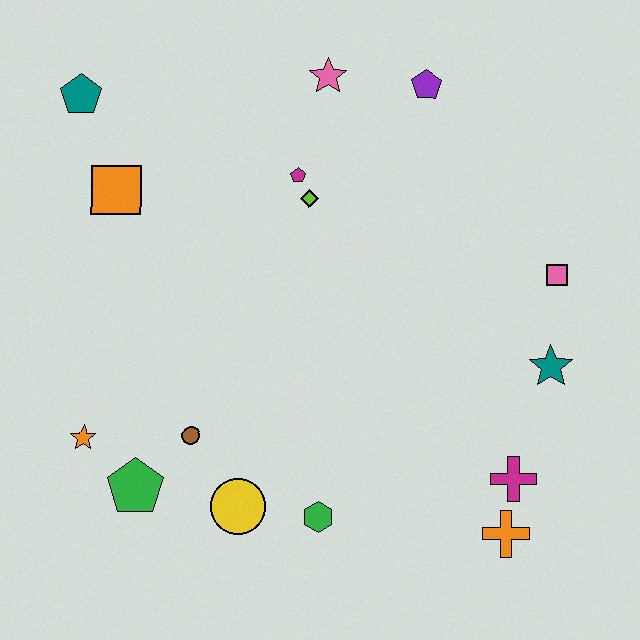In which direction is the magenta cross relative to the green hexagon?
The magenta cross is to the right of the green hexagon.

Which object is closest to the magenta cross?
The orange cross is closest to the magenta cross.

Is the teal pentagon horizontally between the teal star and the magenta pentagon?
No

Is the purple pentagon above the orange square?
Yes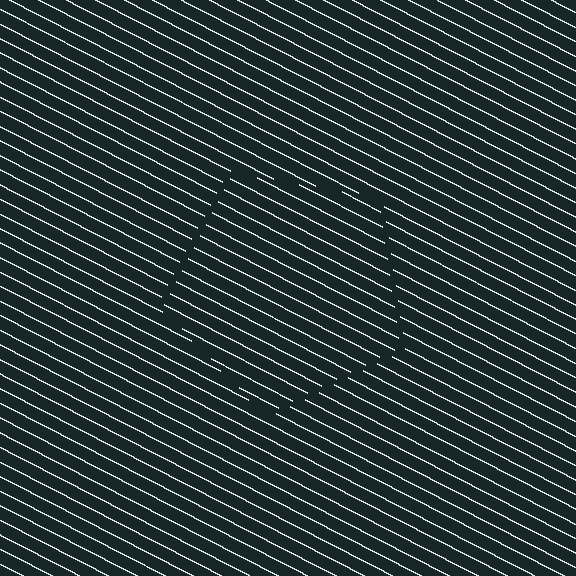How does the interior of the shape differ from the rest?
The interior of the shape contains the same grating, shifted by half a period — the contour is defined by the phase discontinuity where line-ends from the inner and outer gratings abut.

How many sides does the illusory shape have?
5 sides — the line-ends trace a pentagon.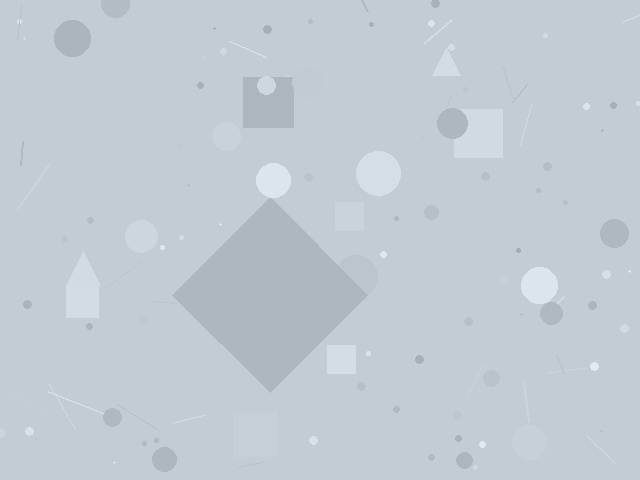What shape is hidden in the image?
A diamond is hidden in the image.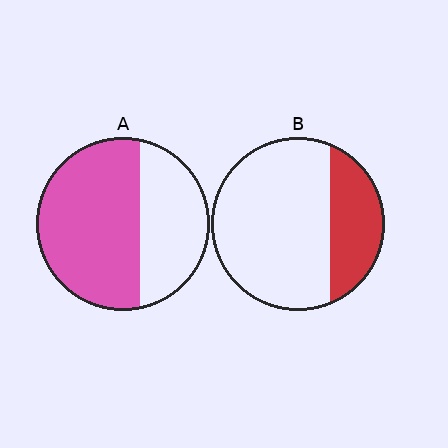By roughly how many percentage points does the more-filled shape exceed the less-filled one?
By roughly 35 percentage points (A over B).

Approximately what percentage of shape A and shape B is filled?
A is approximately 60% and B is approximately 25%.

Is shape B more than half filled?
No.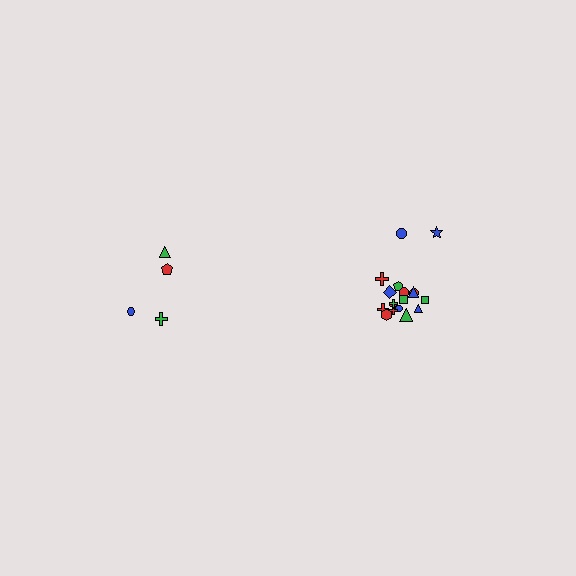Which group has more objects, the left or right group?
The right group.